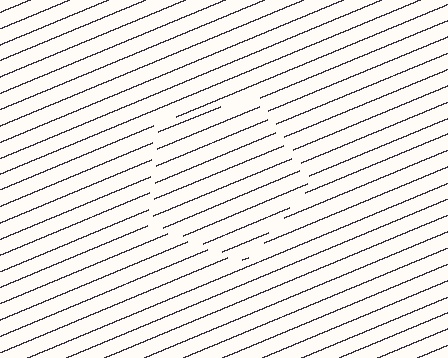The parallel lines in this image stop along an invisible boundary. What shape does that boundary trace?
An illusory pentagon. The interior of the shape contains the same grating, shifted by half a period — the contour is defined by the phase discontinuity where line-ends from the inner and outer gratings abut.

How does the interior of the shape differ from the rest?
The interior of the shape contains the same grating, shifted by half a period — the contour is defined by the phase discontinuity where line-ends from the inner and outer gratings abut.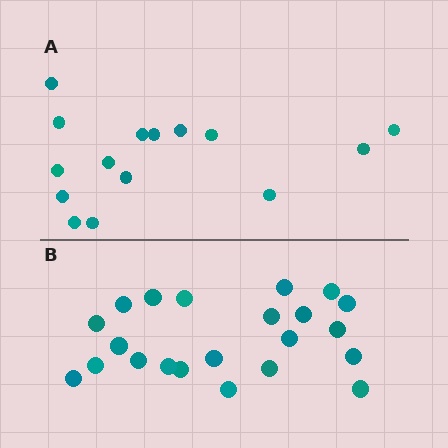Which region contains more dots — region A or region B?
Region B (the bottom region) has more dots.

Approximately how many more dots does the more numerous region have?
Region B has roughly 8 or so more dots than region A.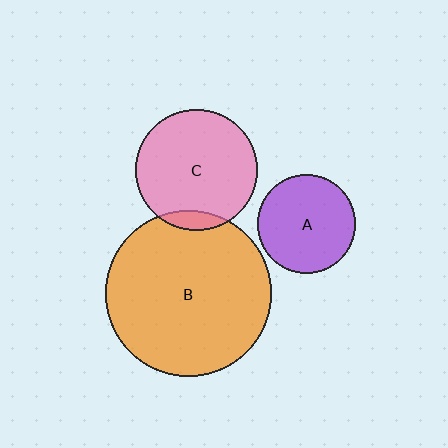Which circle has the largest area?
Circle B (orange).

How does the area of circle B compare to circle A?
Approximately 2.9 times.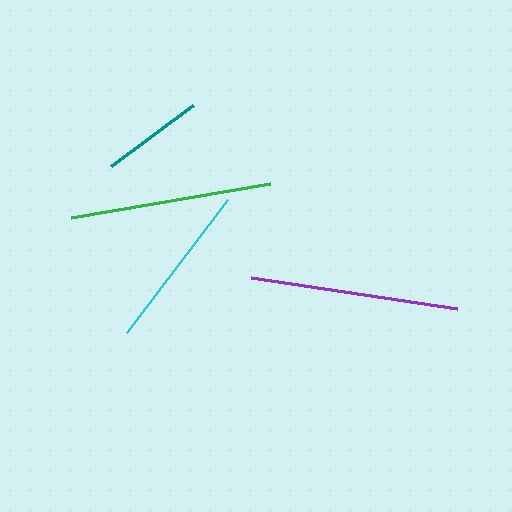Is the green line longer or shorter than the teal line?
The green line is longer than the teal line.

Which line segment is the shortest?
The teal line is the shortest at approximately 102 pixels.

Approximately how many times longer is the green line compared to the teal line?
The green line is approximately 2.0 times the length of the teal line.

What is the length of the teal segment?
The teal segment is approximately 102 pixels long.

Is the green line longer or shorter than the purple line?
The purple line is longer than the green line.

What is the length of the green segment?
The green segment is approximately 201 pixels long.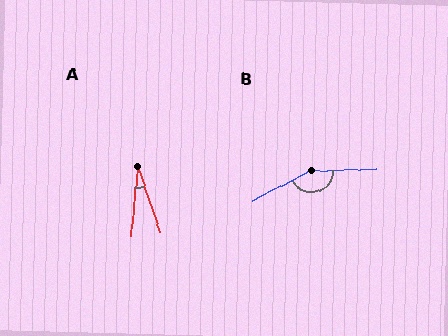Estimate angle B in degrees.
Approximately 153 degrees.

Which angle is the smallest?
A, at approximately 24 degrees.